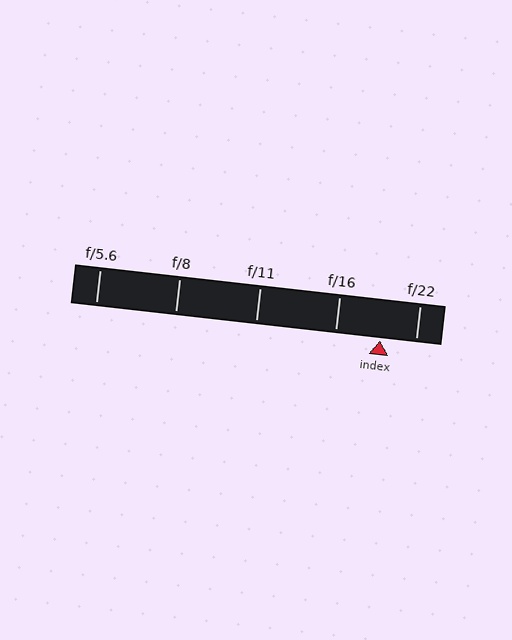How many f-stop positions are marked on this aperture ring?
There are 5 f-stop positions marked.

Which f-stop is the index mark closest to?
The index mark is closest to f/22.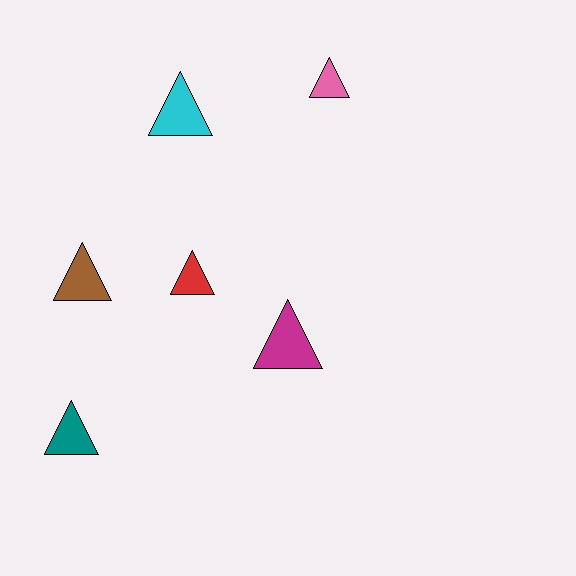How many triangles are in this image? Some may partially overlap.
There are 6 triangles.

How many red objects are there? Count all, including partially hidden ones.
There is 1 red object.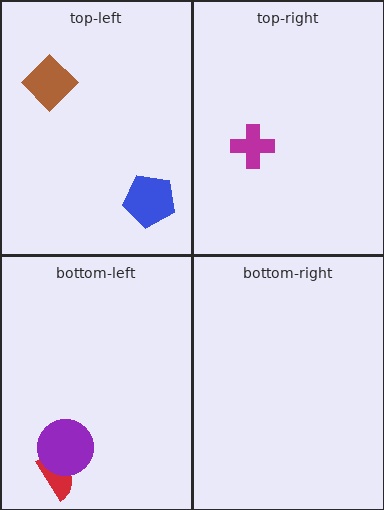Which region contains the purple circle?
The bottom-left region.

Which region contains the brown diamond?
The top-left region.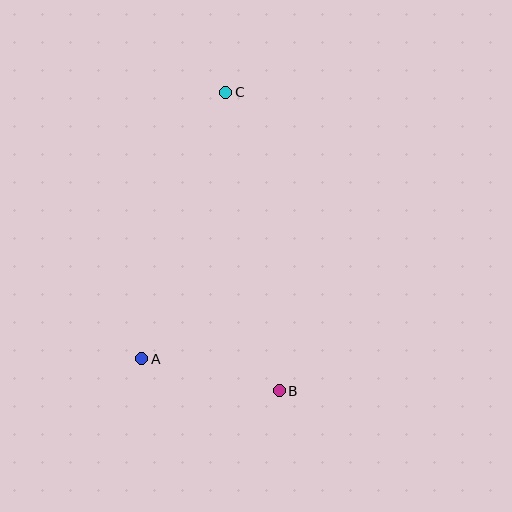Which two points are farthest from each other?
Points B and C are farthest from each other.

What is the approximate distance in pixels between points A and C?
The distance between A and C is approximately 280 pixels.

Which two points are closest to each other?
Points A and B are closest to each other.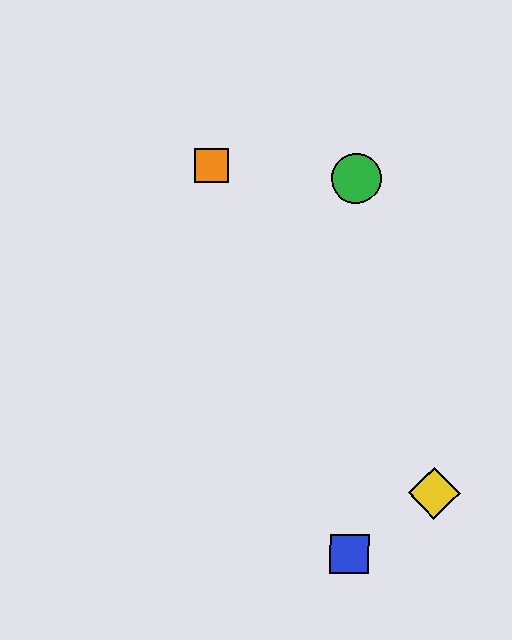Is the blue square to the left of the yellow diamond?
Yes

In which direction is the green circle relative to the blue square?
The green circle is above the blue square.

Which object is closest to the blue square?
The yellow diamond is closest to the blue square.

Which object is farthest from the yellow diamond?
The orange square is farthest from the yellow diamond.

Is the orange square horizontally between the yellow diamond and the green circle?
No